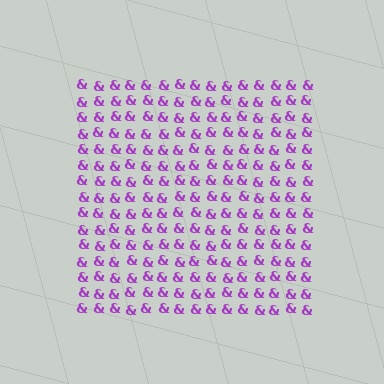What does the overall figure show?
The overall figure shows a square.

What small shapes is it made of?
It is made of small ampersands.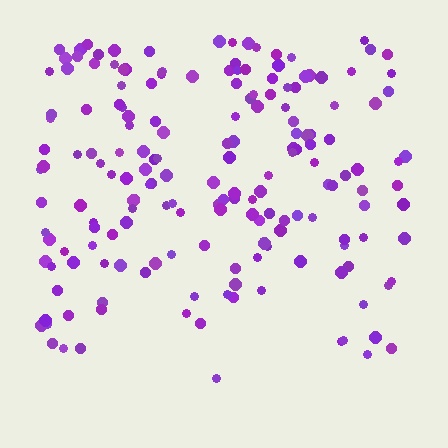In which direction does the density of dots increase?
From bottom to top, with the top side densest.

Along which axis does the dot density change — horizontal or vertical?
Vertical.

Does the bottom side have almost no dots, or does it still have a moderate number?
Still a moderate number, just noticeably fewer than the top.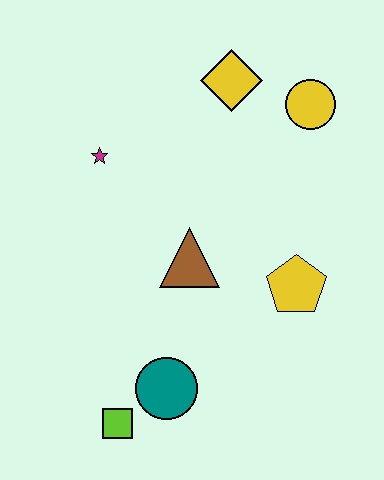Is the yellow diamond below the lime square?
No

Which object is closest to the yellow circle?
The yellow diamond is closest to the yellow circle.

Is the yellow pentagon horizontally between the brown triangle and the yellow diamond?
No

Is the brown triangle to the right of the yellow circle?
No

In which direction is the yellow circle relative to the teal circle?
The yellow circle is above the teal circle.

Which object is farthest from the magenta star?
The lime square is farthest from the magenta star.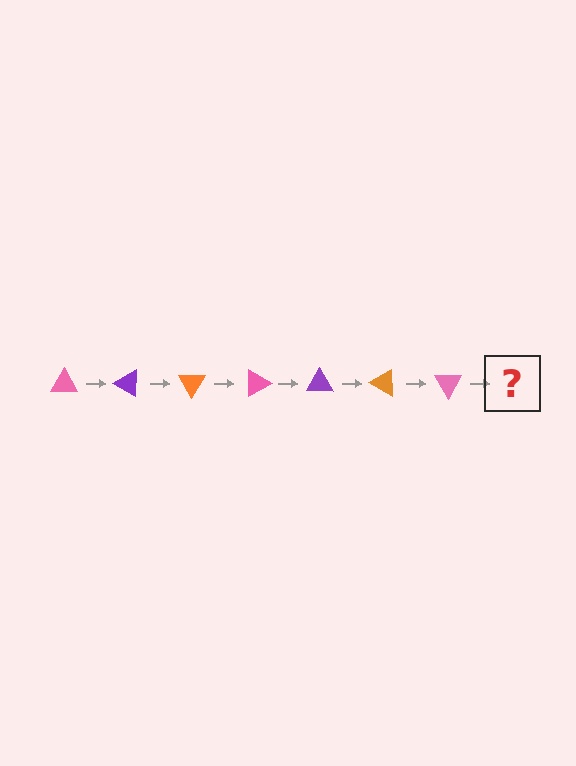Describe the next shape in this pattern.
It should be a purple triangle, rotated 210 degrees from the start.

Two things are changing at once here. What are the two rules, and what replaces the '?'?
The two rules are that it rotates 30 degrees each step and the color cycles through pink, purple, and orange. The '?' should be a purple triangle, rotated 210 degrees from the start.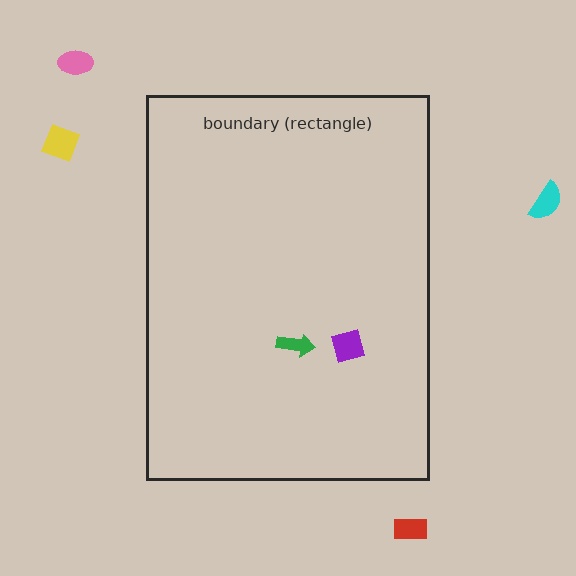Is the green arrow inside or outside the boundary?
Inside.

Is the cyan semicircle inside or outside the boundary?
Outside.